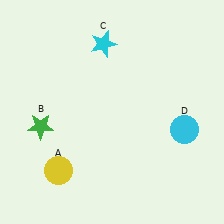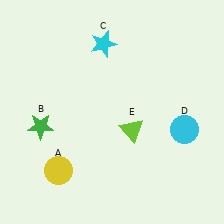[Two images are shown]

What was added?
A lime triangle (E) was added in Image 2.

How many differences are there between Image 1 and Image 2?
There is 1 difference between the two images.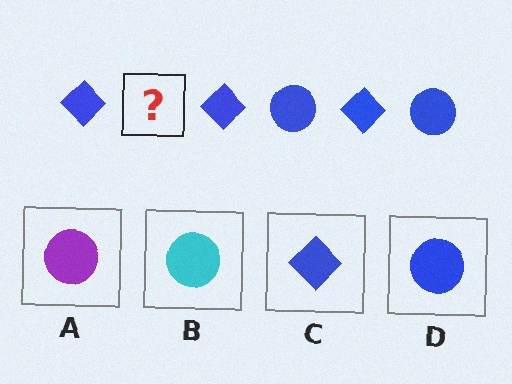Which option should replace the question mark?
Option D.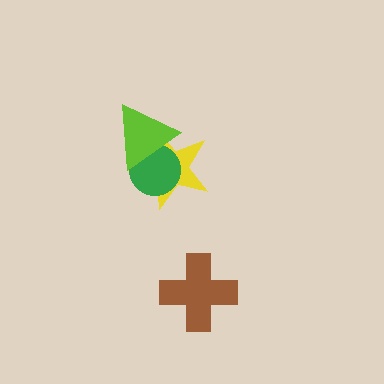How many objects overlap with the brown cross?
0 objects overlap with the brown cross.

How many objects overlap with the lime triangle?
2 objects overlap with the lime triangle.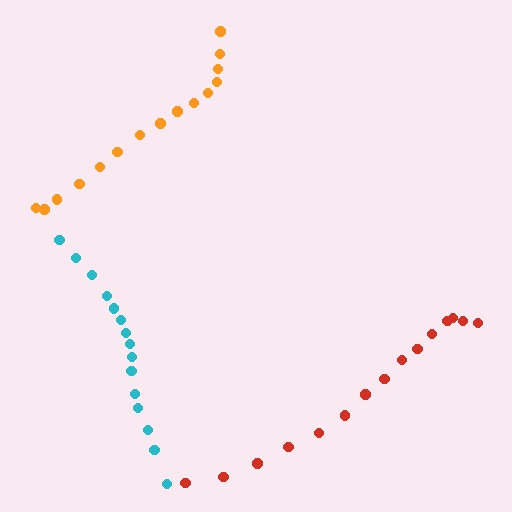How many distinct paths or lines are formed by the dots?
There are 3 distinct paths.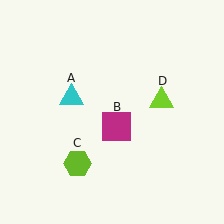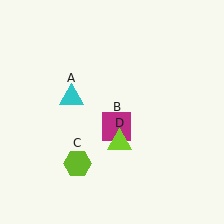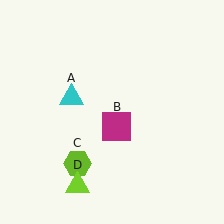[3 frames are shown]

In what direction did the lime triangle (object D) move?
The lime triangle (object D) moved down and to the left.